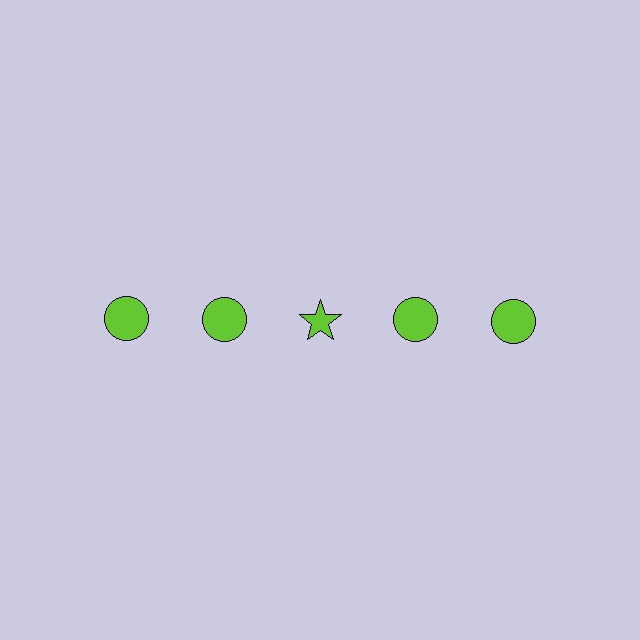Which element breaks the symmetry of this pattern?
The lime star in the top row, center column breaks the symmetry. All other shapes are lime circles.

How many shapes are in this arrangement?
There are 5 shapes arranged in a grid pattern.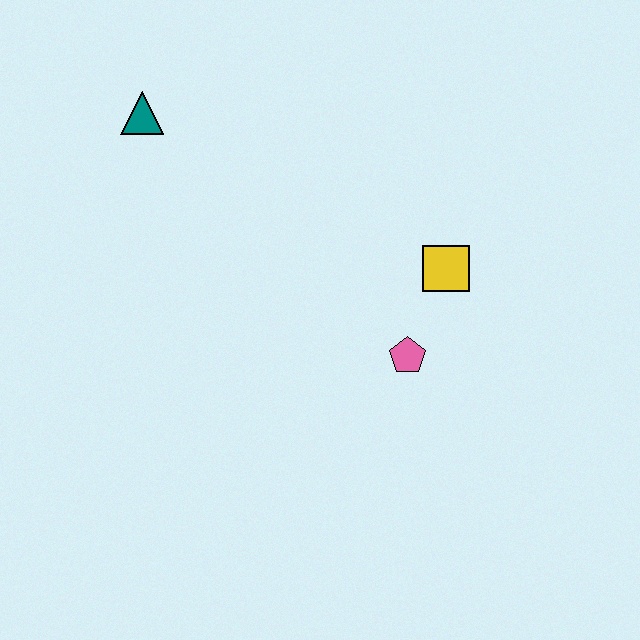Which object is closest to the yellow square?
The pink pentagon is closest to the yellow square.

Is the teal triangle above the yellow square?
Yes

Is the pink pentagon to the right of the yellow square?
No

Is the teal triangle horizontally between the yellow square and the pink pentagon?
No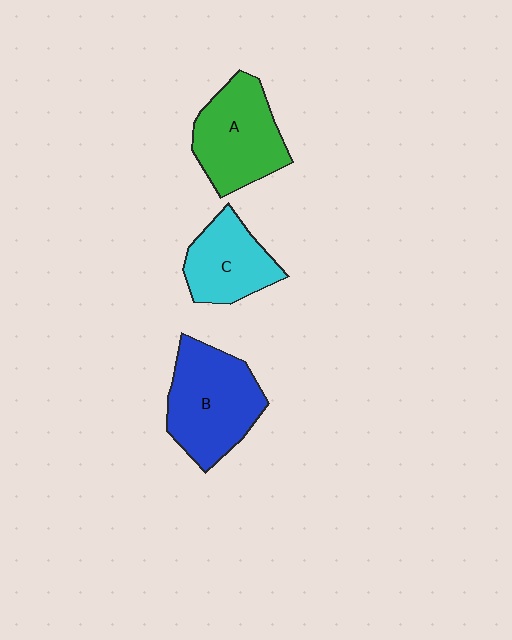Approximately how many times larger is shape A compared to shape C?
Approximately 1.3 times.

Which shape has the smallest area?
Shape C (cyan).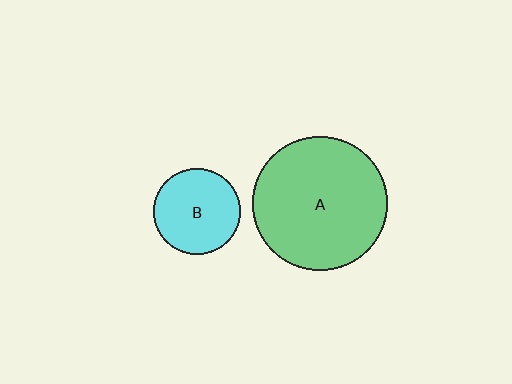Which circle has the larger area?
Circle A (green).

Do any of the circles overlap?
No, none of the circles overlap.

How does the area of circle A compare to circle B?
Approximately 2.4 times.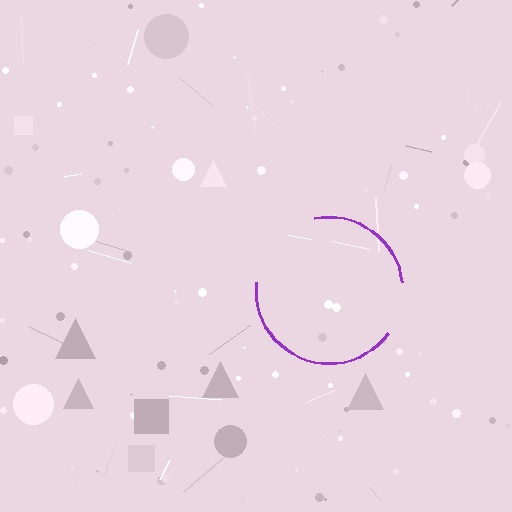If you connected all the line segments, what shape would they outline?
They would outline a circle.